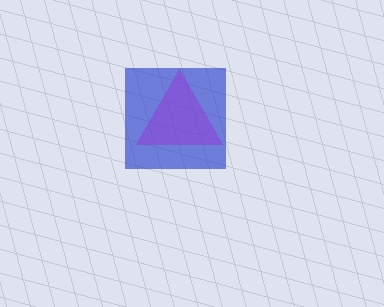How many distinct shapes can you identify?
There are 2 distinct shapes: a blue square, a purple triangle.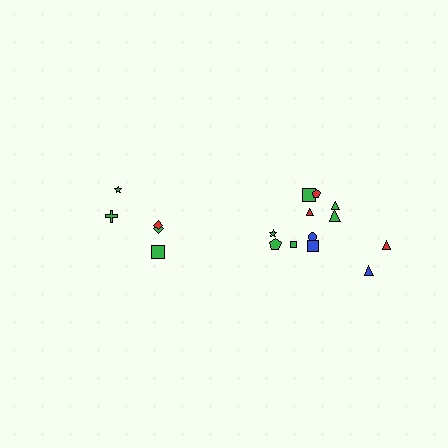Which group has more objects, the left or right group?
The right group.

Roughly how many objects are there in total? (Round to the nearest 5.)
Roughly 15 objects in total.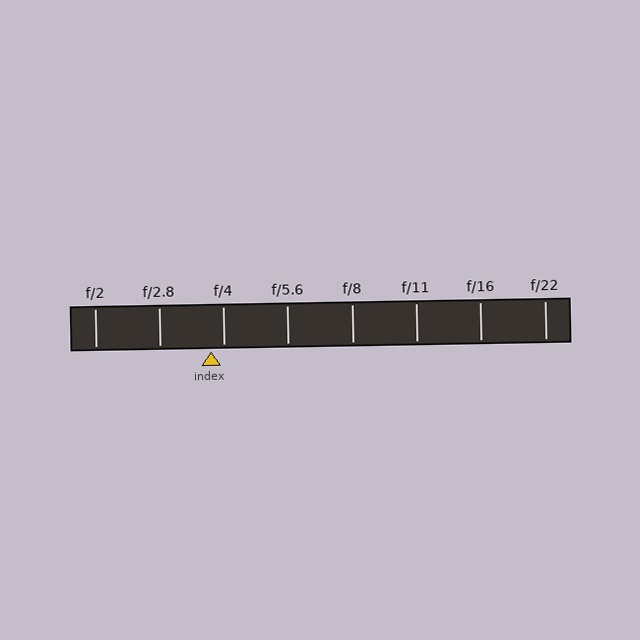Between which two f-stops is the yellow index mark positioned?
The index mark is between f/2.8 and f/4.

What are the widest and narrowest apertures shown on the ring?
The widest aperture shown is f/2 and the narrowest is f/22.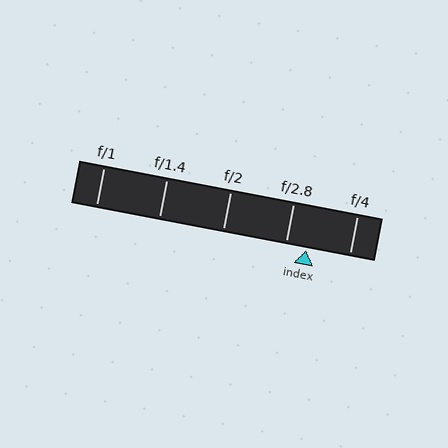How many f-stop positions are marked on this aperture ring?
There are 5 f-stop positions marked.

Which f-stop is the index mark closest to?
The index mark is closest to f/2.8.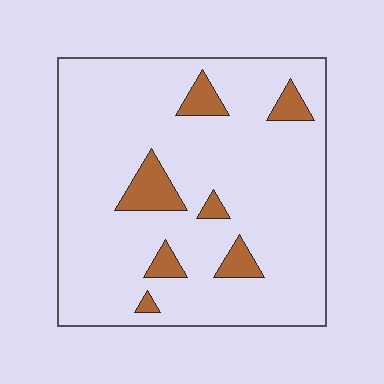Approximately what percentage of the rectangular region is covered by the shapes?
Approximately 10%.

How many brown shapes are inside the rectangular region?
7.